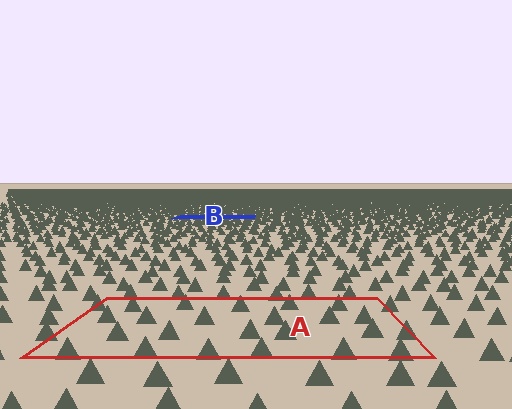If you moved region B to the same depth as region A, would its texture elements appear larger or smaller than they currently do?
They would appear larger. At a closer depth, the same texture elements are projected at a bigger on-screen size.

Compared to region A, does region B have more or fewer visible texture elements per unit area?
Region B has more texture elements per unit area — they are packed more densely because it is farther away.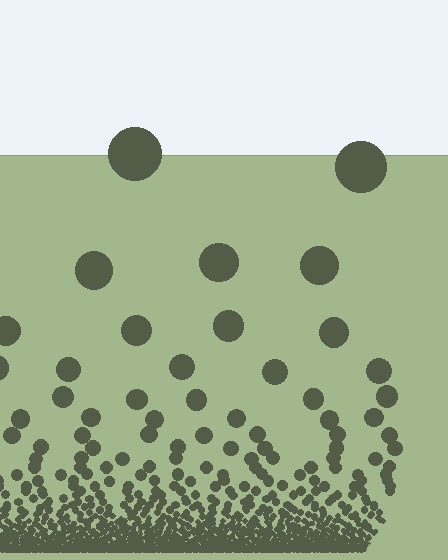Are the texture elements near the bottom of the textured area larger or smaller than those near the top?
Smaller. The gradient is inverted — elements near the bottom are smaller and denser.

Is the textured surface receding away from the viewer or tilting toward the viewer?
The surface appears to tilt toward the viewer. Texture elements get larger and sparser toward the top.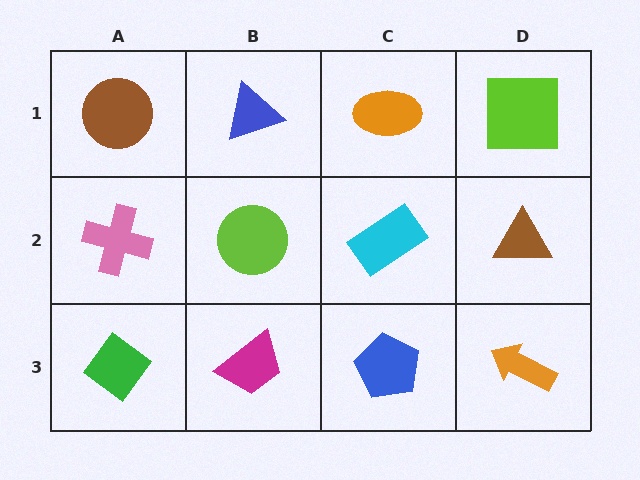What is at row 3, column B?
A magenta trapezoid.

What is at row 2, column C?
A cyan rectangle.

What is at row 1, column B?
A blue triangle.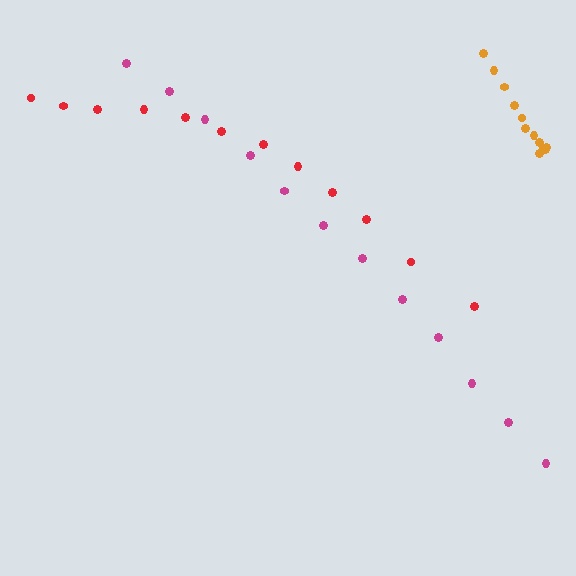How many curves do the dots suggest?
There are 3 distinct paths.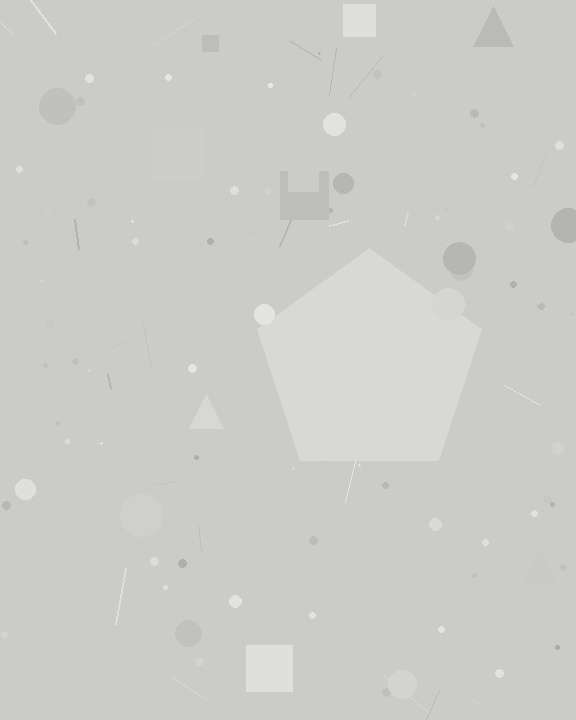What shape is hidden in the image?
A pentagon is hidden in the image.